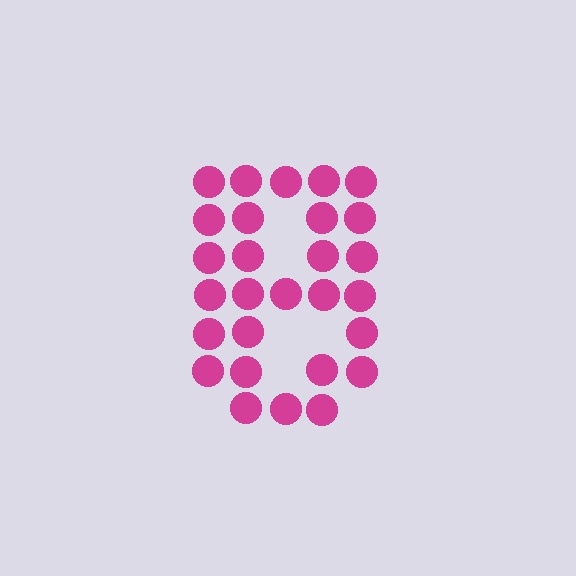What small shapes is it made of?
It is made of small circles.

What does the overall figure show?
The overall figure shows the digit 8.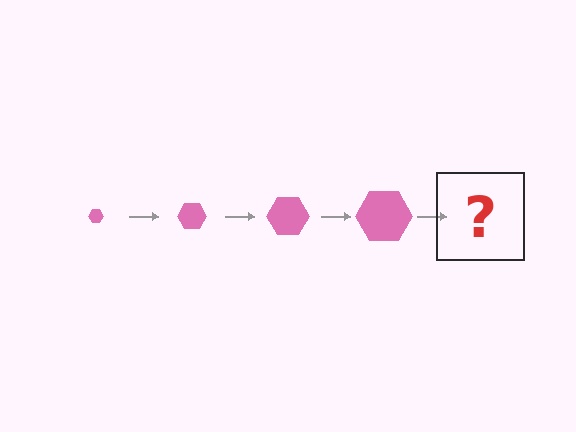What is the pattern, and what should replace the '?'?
The pattern is that the hexagon gets progressively larger each step. The '?' should be a pink hexagon, larger than the previous one.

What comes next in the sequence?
The next element should be a pink hexagon, larger than the previous one.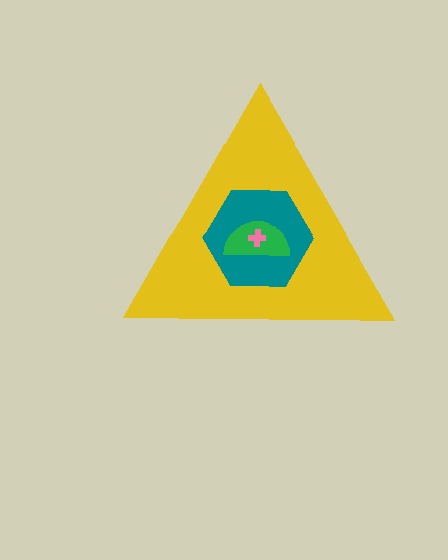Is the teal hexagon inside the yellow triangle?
Yes.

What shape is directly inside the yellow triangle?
The teal hexagon.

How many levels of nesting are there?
4.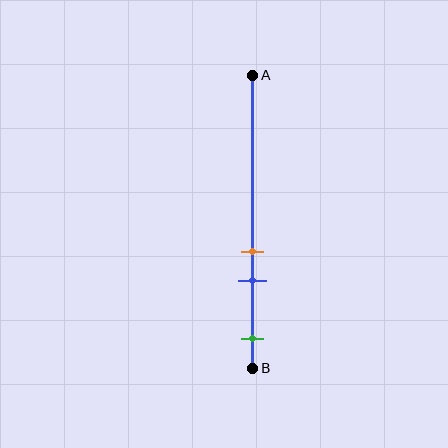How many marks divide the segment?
There are 3 marks dividing the segment.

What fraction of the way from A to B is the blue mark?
The blue mark is approximately 70% (0.7) of the way from A to B.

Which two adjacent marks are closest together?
The orange and blue marks are the closest adjacent pair.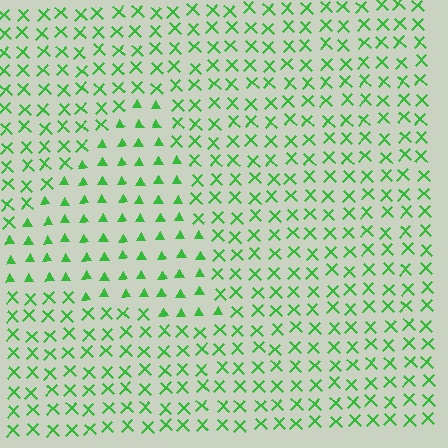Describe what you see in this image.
The image is filled with small green elements arranged in a uniform grid. A triangle-shaped region contains triangles, while the surrounding area contains X marks. The boundary is defined purely by the change in element shape.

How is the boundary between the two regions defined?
The boundary is defined by a change in element shape: triangles inside vs. X marks outside. All elements share the same color and spacing.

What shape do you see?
I see a triangle.